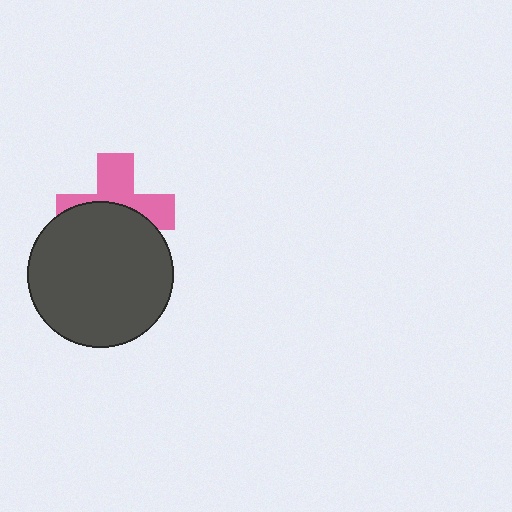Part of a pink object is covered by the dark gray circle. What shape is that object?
It is a cross.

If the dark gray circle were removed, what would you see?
You would see the complete pink cross.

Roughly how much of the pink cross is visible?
About half of it is visible (roughly 49%).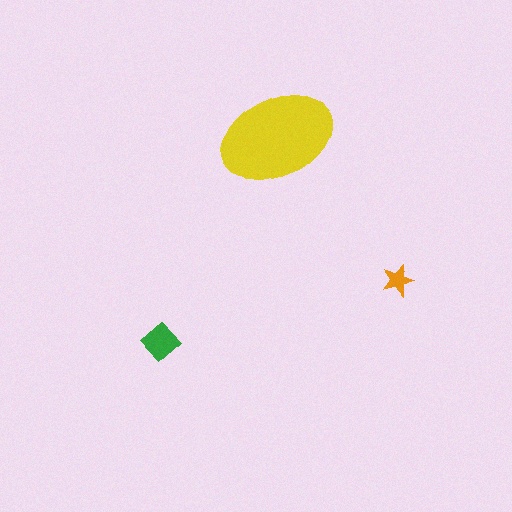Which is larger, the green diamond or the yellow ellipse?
The yellow ellipse.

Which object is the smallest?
The orange star.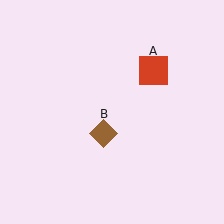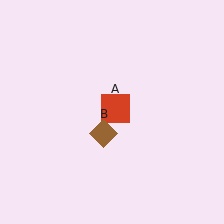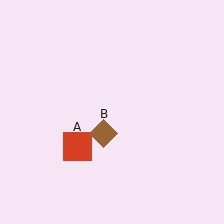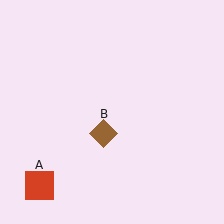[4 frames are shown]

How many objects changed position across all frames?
1 object changed position: red square (object A).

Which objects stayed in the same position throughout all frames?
Brown diamond (object B) remained stationary.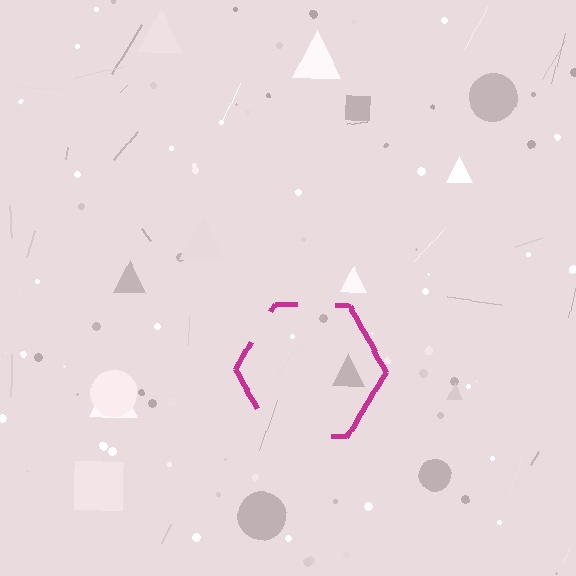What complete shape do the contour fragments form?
The contour fragments form a hexagon.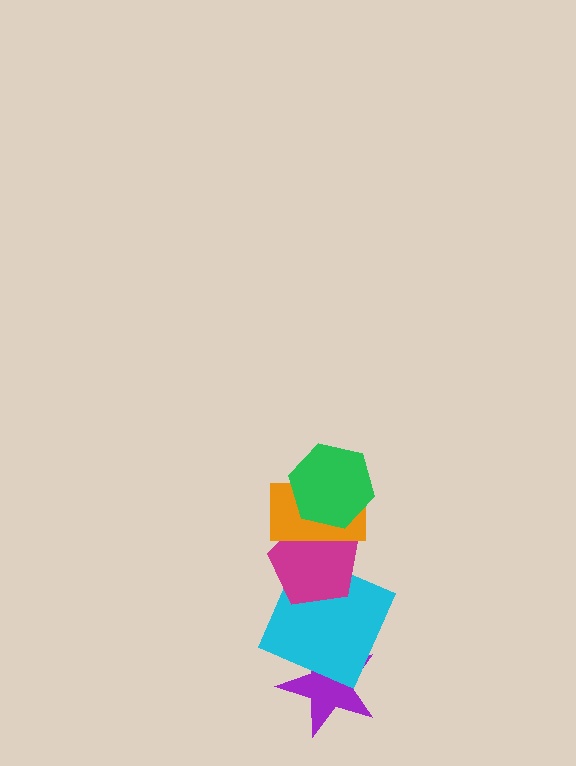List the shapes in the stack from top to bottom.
From top to bottom: the green hexagon, the orange rectangle, the magenta pentagon, the cyan square, the purple star.